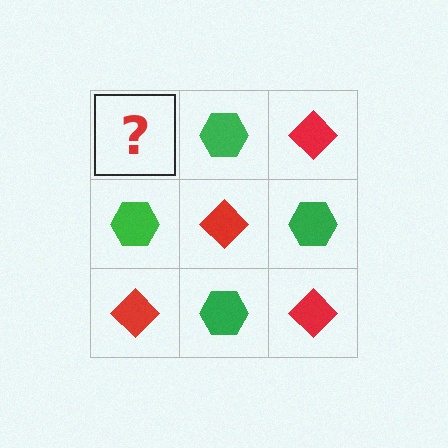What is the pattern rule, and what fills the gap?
The rule is that it alternates red diamond and green hexagon in a checkerboard pattern. The gap should be filled with a red diamond.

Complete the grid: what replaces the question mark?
The question mark should be replaced with a red diamond.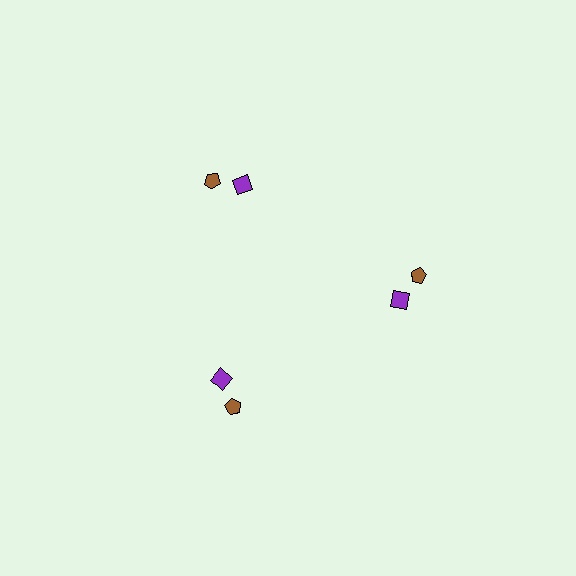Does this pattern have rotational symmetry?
Yes, this pattern has 3-fold rotational symmetry. It looks the same after rotating 120 degrees around the center.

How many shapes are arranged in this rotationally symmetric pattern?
There are 6 shapes, arranged in 3 groups of 2.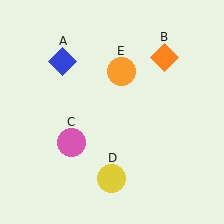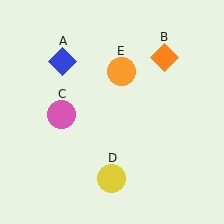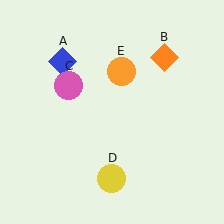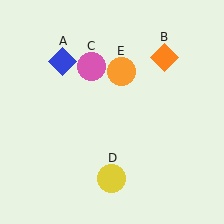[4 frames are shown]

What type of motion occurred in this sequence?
The pink circle (object C) rotated clockwise around the center of the scene.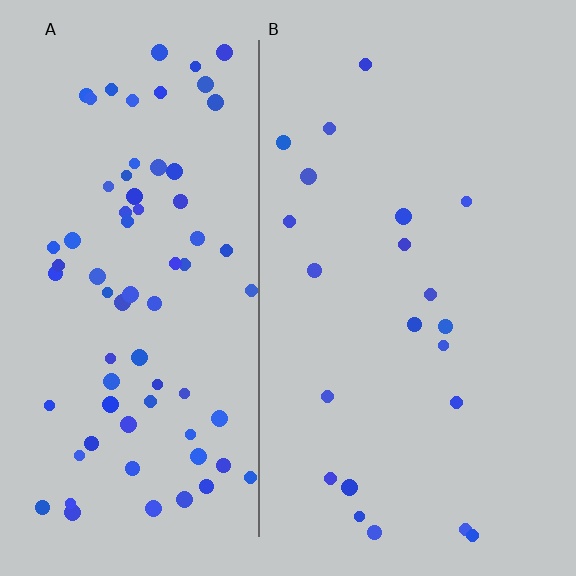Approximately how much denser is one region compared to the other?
Approximately 3.5× — region A over region B.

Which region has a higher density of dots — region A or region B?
A (the left).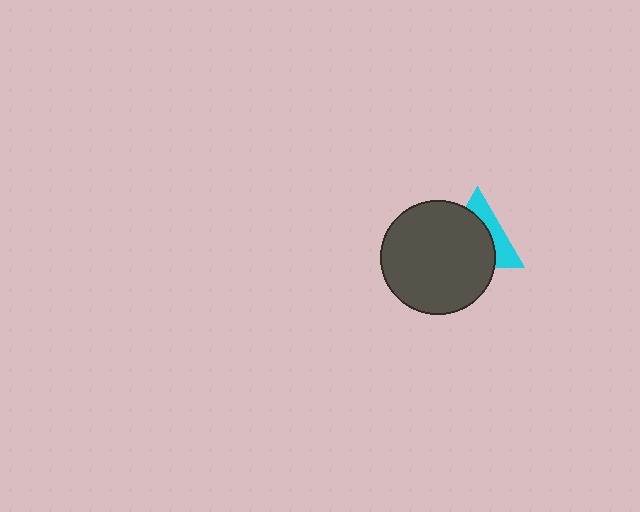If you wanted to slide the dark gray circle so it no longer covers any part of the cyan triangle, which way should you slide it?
Slide it toward the lower-left — that is the most direct way to separate the two shapes.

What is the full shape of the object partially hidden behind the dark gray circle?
The partially hidden object is a cyan triangle.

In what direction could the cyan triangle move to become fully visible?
The cyan triangle could move toward the upper-right. That would shift it out from behind the dark gray circle entirely.